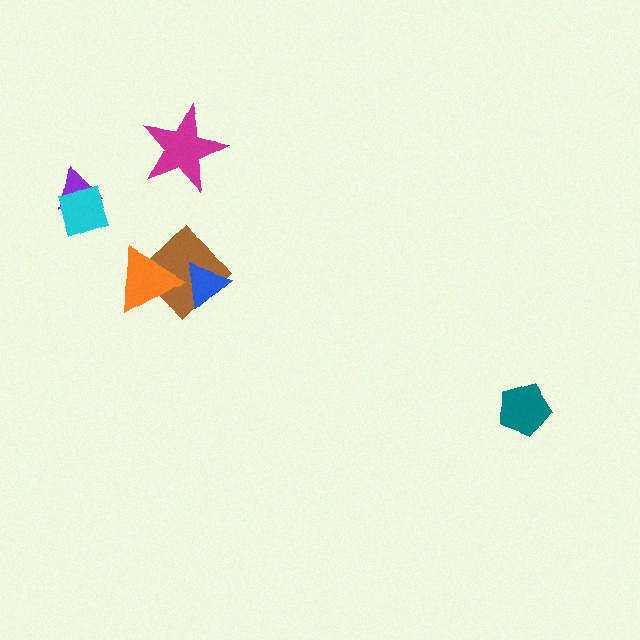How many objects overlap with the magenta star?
0 objects overlap with the magenta star.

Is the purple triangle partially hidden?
Yes, it is partially covered by another shape.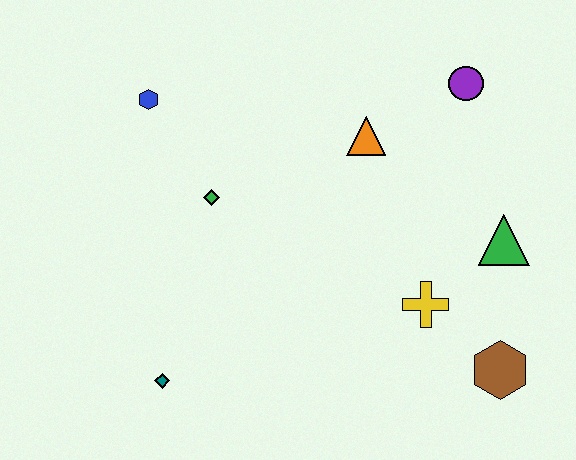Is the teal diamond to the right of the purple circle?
No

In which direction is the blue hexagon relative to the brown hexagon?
The blue hexagon is to the left of the brown hexagon.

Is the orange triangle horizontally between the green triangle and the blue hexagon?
Yes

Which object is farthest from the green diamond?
The brown hexagon is farthest from the green diamond.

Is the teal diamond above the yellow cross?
No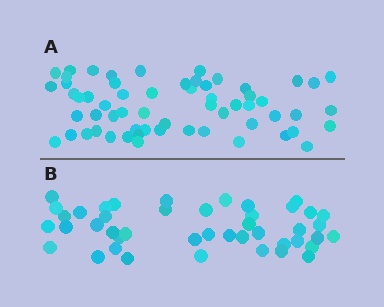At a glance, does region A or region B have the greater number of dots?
Region A (the top region) has more dots.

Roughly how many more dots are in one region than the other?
Region A has approximately 15 more dots than region B.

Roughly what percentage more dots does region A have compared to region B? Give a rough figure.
About 35% more.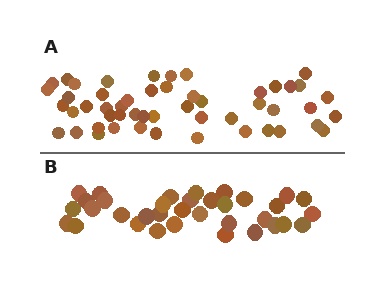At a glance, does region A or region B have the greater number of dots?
Region A (the top region) has more dots.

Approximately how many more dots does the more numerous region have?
Region A has approximately 15 more dots than region B.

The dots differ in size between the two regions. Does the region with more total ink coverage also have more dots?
No. Region B has more total ink coverage because its dots are larger, but region A actually contains more individual dots. Total area can be misleading — the number of items is what matters here.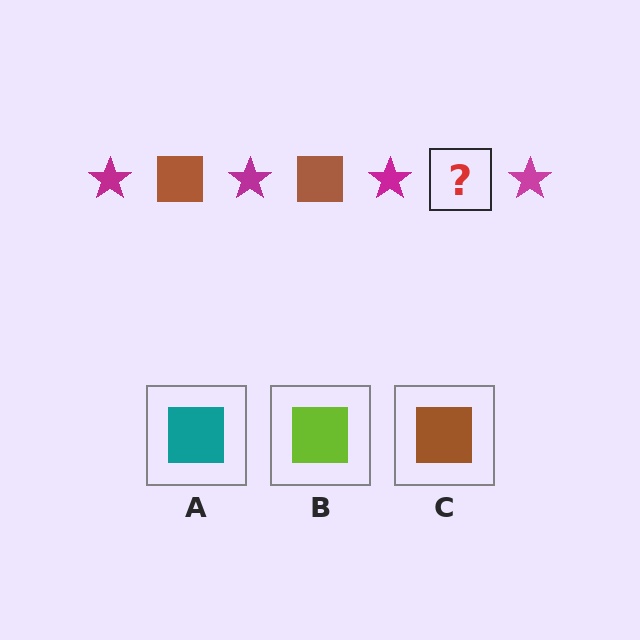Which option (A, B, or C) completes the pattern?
C.